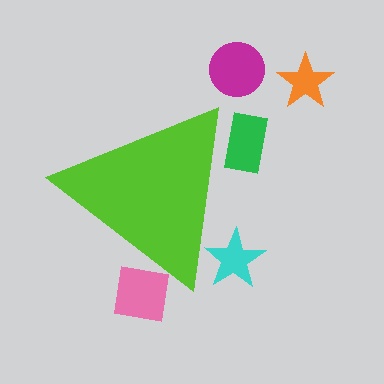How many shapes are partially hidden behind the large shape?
3 shapes are partially hidden.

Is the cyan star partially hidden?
Yes, the cyan star is partially hidden behind the lime triangle.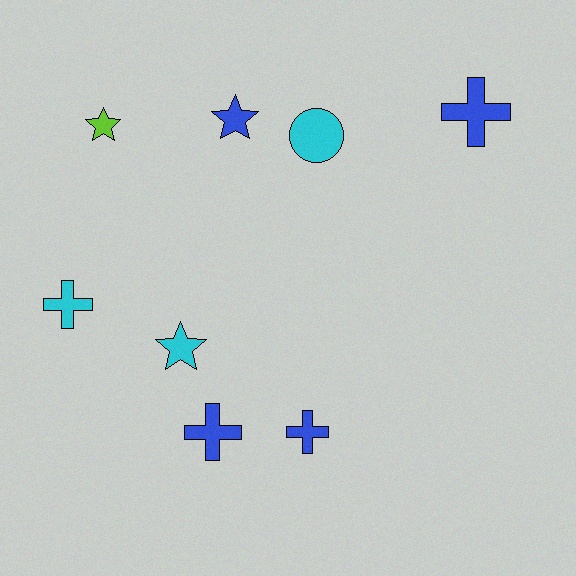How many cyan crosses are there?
There is 1 cyan cross.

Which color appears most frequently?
Blue, with 4 objects.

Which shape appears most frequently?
Cross, with 4 objects.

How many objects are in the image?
There are 8 objects.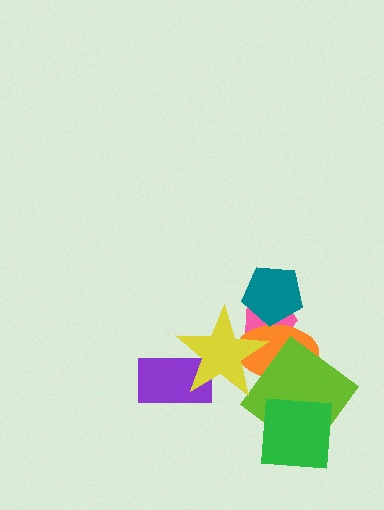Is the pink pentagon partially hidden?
Yes, it is partially covered by another shape.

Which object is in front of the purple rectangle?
The yellow star is in front of the purple rectangle.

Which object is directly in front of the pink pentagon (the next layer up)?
The orange ellipse is directly in front of the pink pentagon.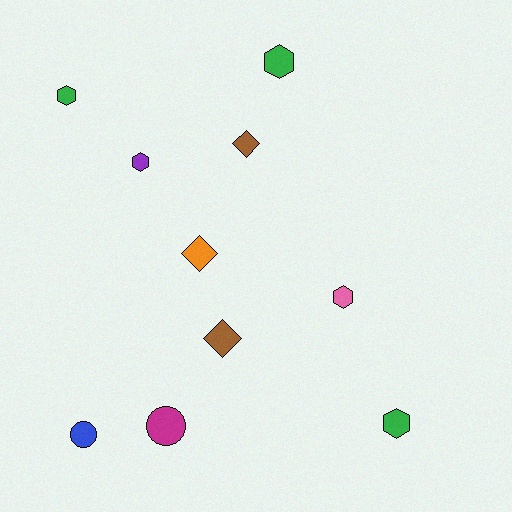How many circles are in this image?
There are 2 circles.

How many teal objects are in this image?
There are no teal objects.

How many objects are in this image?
There are 10 objects.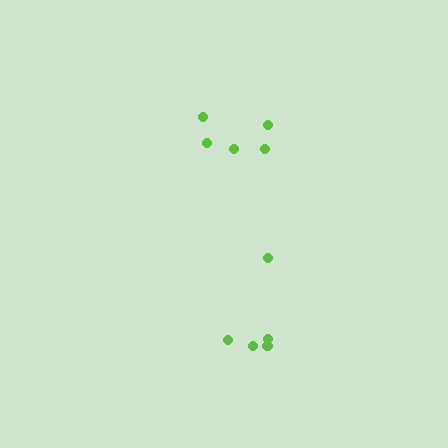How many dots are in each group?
Group 1: 5 dots, Group 2: 5 dots (10 total).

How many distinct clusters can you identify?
There are 2 distinct clusters.